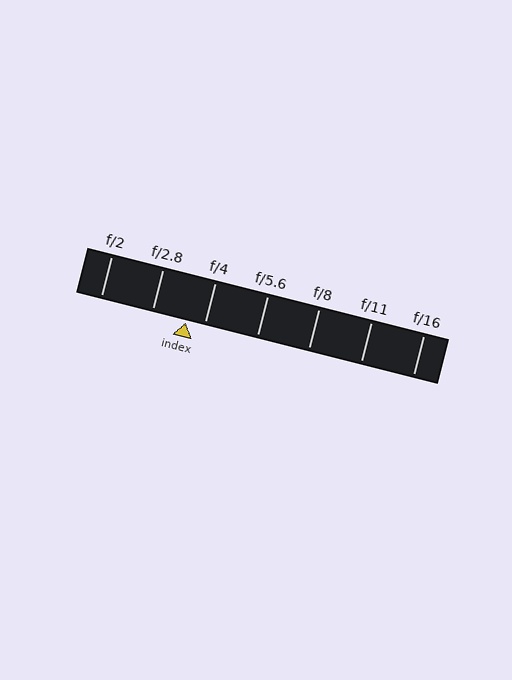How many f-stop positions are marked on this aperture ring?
There are 7 f-stop positions marked.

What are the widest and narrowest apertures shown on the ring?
The widest aperture shown is f/2 and the narrowest is f/16.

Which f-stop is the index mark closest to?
The index mark is closest to f/4.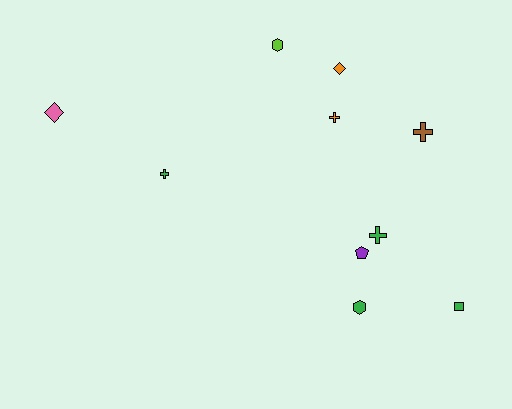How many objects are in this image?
There are 10 objects.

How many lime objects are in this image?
There is 1 lime object.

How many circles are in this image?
There are no circles.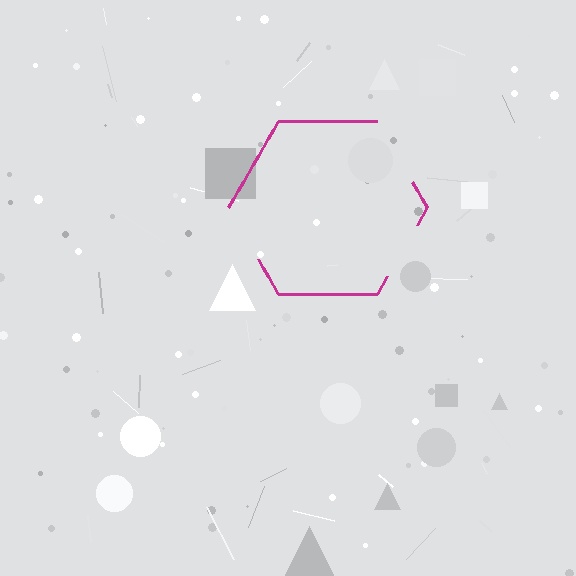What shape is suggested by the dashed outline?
The dashed outline suggests a hexagon.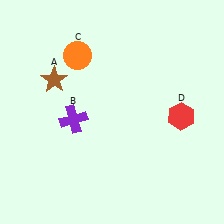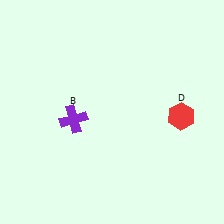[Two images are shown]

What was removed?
The brown star (A), the orange circle (C) were removed in Image 2.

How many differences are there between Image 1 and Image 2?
There are 2 differences between the two images.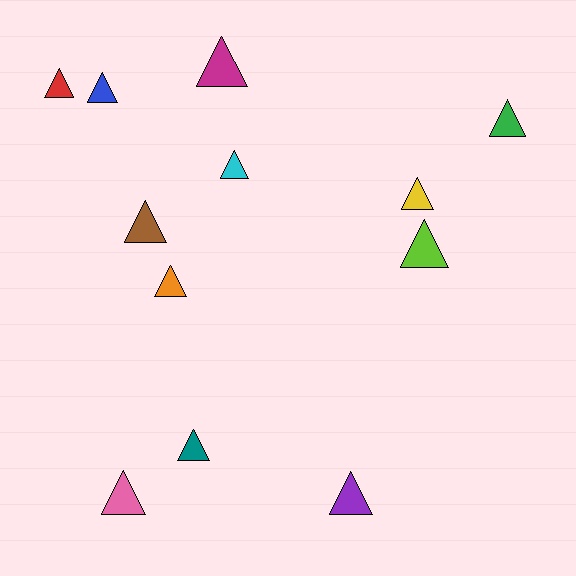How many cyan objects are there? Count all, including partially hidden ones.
There is 1 cyan object.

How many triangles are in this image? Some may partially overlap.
There are 12 triangles.